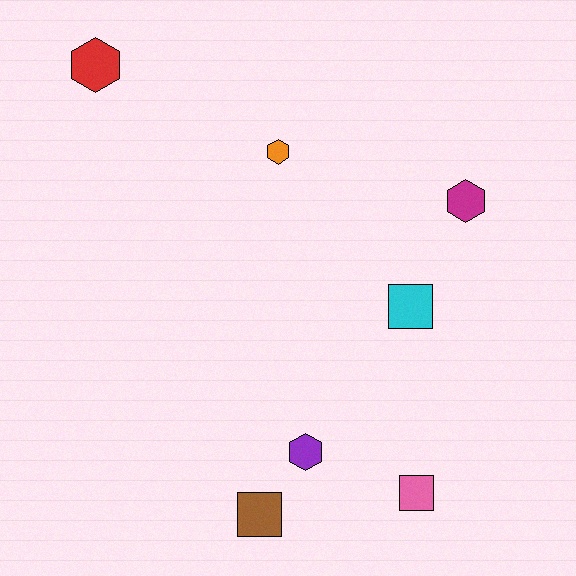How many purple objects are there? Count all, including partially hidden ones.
There is 1 purple object.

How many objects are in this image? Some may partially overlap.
There are 7 objects.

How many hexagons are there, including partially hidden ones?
There are 4 hexagons.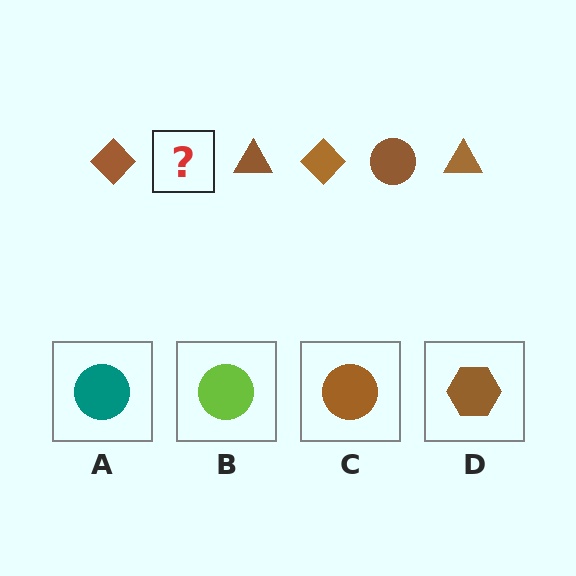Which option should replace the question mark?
Option C.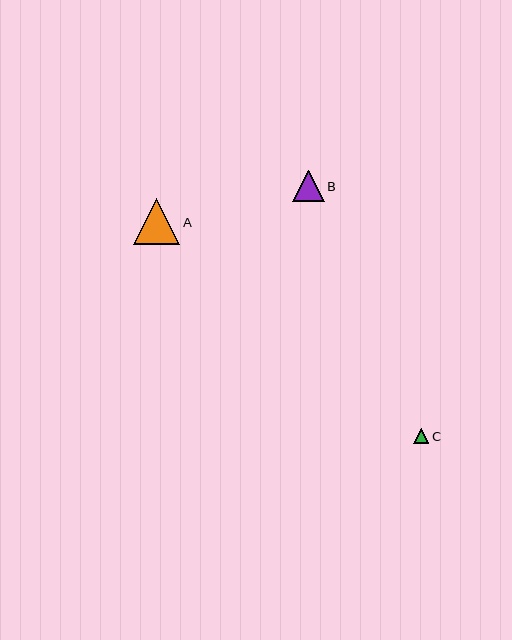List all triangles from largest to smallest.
From largest to smallest: A, B, C.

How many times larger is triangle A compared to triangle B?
Triangle A is approximately 1.5 times the size of triangle B.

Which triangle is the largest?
Triangle A is the largest with a size of approximately 46 pixels.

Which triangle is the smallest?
Triangle C is the smallest with a size of approximately 15 pixels.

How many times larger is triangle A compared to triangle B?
Triangle A is approximately 1.5 times the size of triangle B.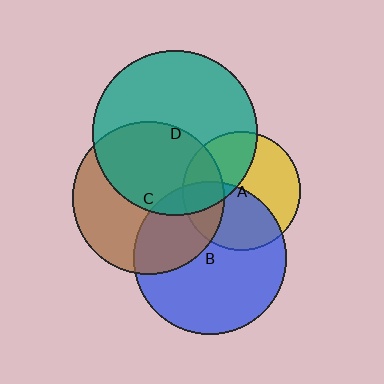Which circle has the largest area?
Circle D (teal).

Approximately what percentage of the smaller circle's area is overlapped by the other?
Approximately 25%.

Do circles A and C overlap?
Yes.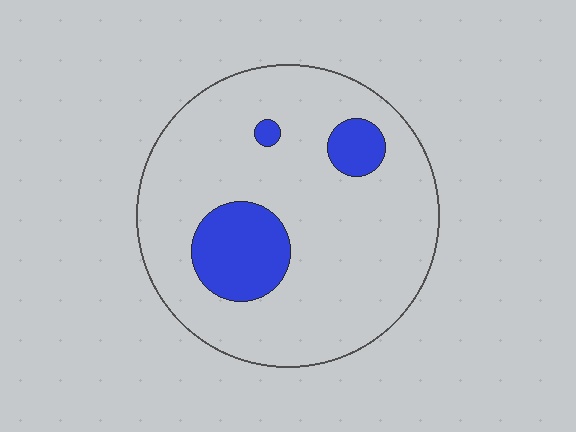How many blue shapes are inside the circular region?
3.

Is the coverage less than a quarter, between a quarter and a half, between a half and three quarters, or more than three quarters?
Less than a quarter.